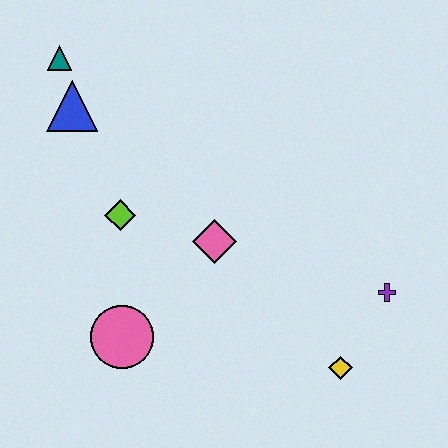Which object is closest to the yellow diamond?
The purple cross is closest to the yellow diamond.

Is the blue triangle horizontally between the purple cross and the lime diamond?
No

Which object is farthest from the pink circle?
The teal triangle is farthest from the pink circle.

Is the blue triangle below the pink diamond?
No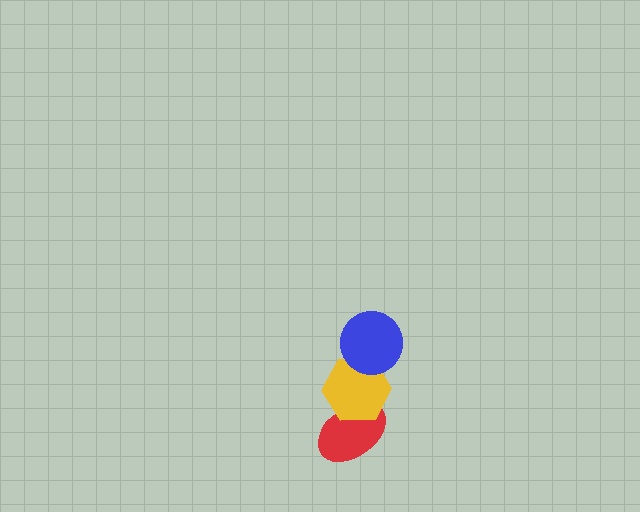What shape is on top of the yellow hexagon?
The blue circle is on top of the yellow hexagon.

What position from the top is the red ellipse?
The red ellipse is 3rd from the top.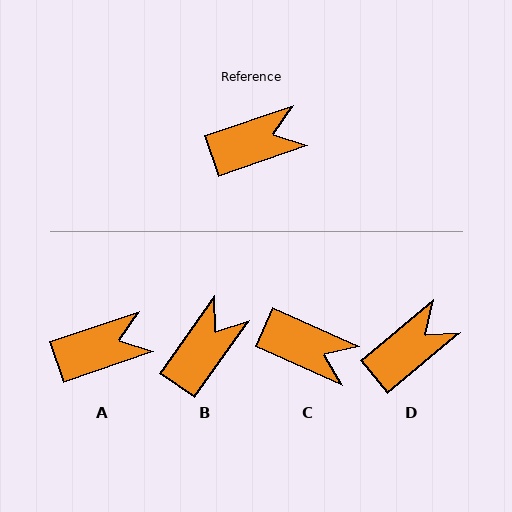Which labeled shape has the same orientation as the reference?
A.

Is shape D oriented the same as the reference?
No, it is off by about 21 degrees.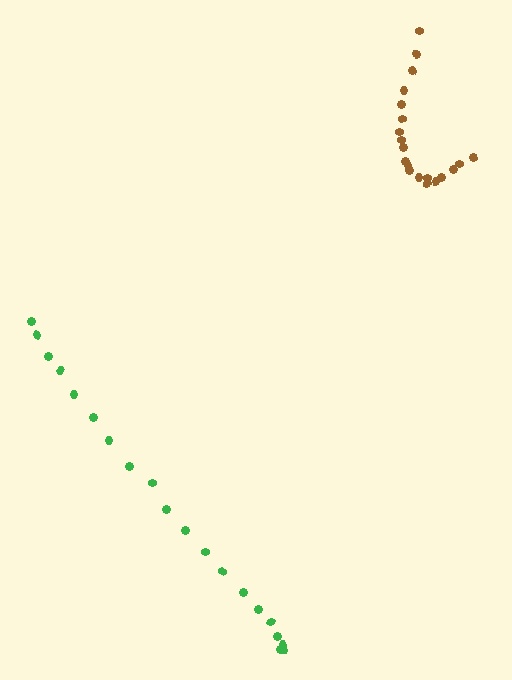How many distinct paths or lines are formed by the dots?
There are 2 distinct paths.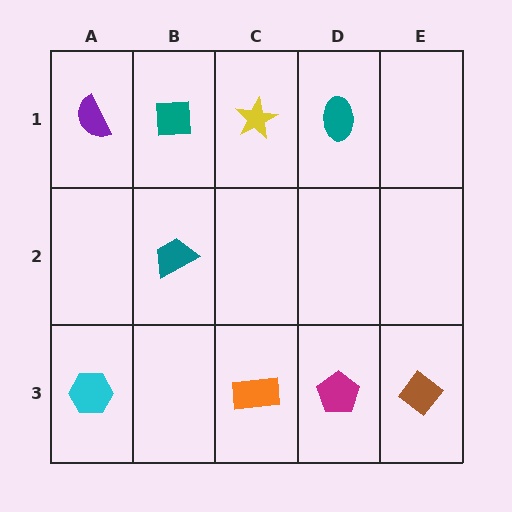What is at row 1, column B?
A teal square.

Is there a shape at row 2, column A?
No, that cell is empty.